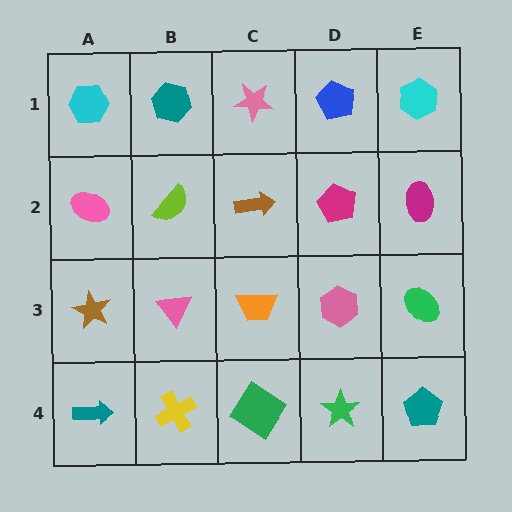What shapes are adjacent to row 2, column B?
A teal hexagon (row 1, column B), a pink triangle (row 3, column B), a pink ellipse (row 2, column A), a brown arrow (row 2, column C).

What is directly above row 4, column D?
A pink hexagon.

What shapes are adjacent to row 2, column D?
A blue pentagon (row 1, column D), a pink hexagon (row 3, column D), a brown arrow (row 2, column C), a magenta ellipse (row 2, column E).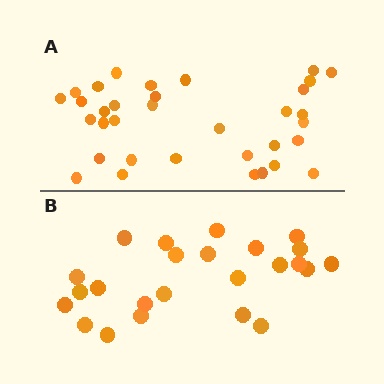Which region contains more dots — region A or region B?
Region A (the top region) has more dots.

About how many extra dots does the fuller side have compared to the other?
Region A has roughly 10 or so more dots than region B.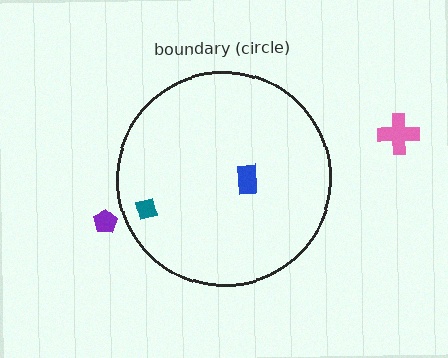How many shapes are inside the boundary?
2 inside, 2 outside.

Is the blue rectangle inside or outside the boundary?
Inside.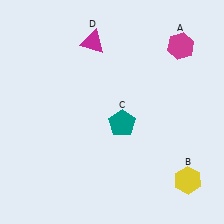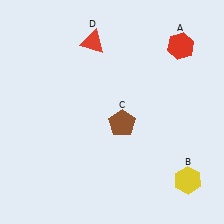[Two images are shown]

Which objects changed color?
A changed from magenta to red. C changed from teal to brown. D changed from magenta to red.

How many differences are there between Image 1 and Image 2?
There are 3 differences between the two images.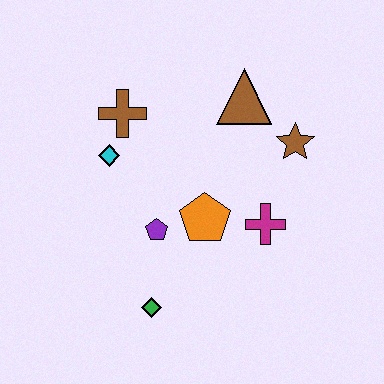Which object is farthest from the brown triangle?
The green diamond is farthest from the brown triangle.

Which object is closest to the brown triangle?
The brown star is closest to the brown triangle.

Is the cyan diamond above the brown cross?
No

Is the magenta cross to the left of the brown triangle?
No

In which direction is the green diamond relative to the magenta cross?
The green diamond is to the left of the magenta cross.